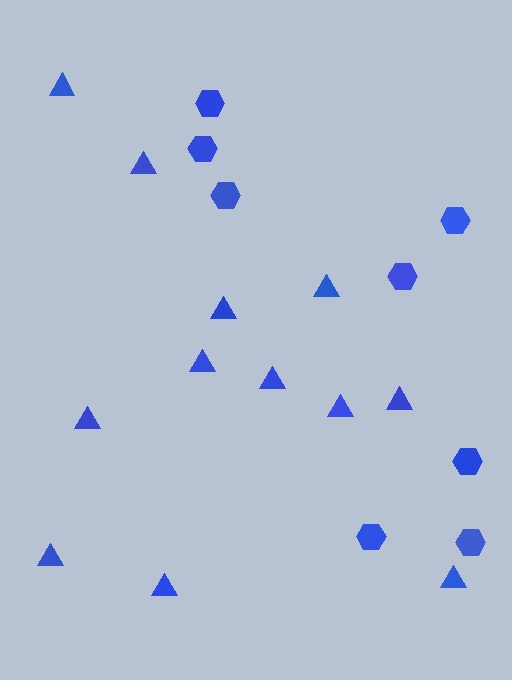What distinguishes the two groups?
There are 2 groups: one group of hexagons (8) and one group of triangles (12).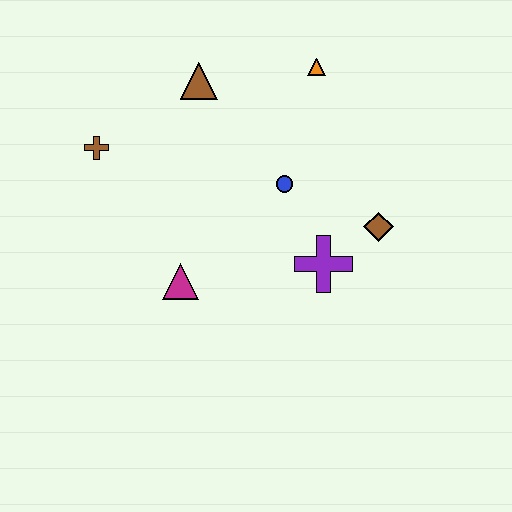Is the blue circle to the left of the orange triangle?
Yes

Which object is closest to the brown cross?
The brown triangle is closest to the brown cross.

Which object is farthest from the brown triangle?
The brown diamond is farthest from the brown triangle.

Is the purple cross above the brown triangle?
No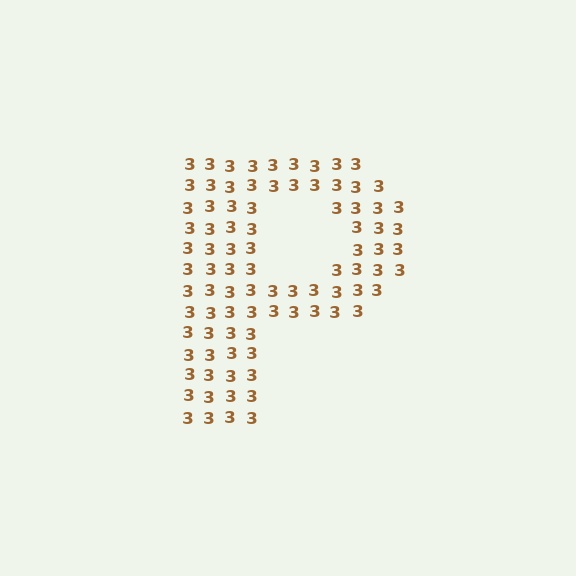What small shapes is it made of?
It is made of small digit 3's.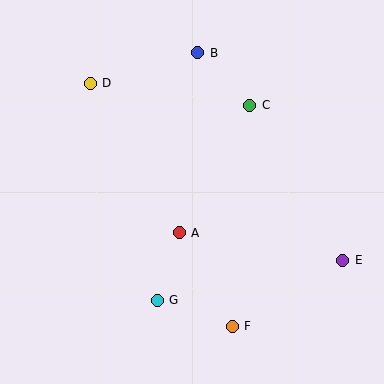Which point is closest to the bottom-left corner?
Point G is closest to the bottom-left corner.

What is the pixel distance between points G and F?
The distance between G and F is 80 pixels.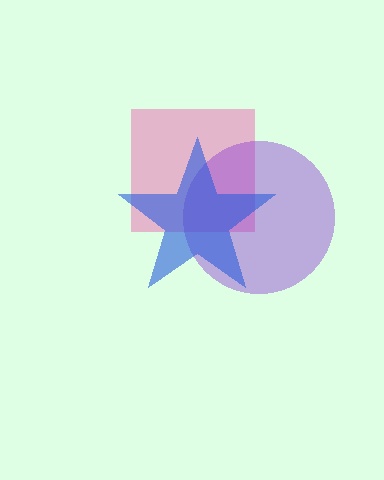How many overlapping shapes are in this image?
There are 3 overlapping shapes in the image.